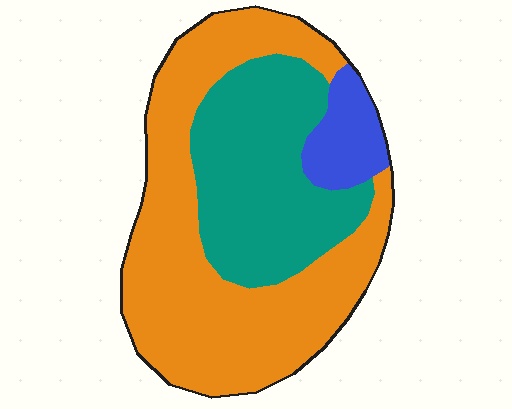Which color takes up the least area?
Blue, at roughly 10%.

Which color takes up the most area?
Orange, at roughly 55%.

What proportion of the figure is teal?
Teal takes up about one third (1/3) of the figure.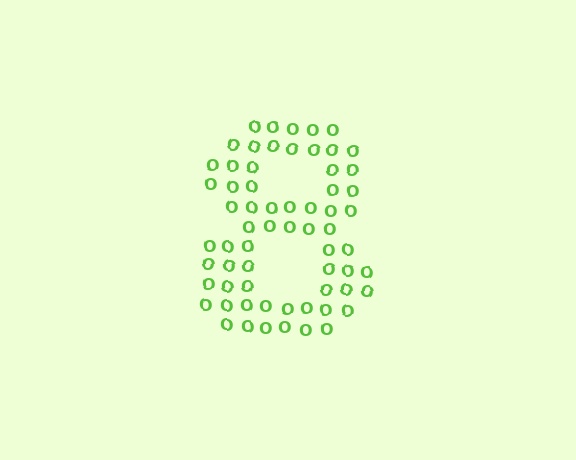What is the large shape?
The large shape is the digit 8.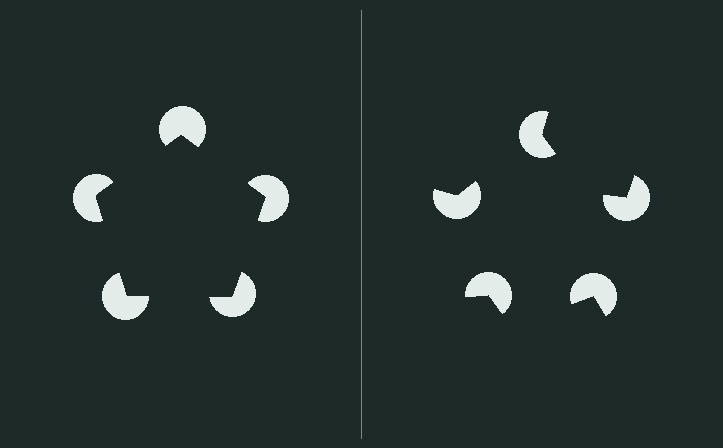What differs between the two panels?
The pac-man discs are positioned identically on both sides; only the wedge orientations differ. On the left they align to a pentagon; on the right they are misaligned.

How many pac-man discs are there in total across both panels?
10 — 5 on each side.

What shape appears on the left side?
An illusory pentagon.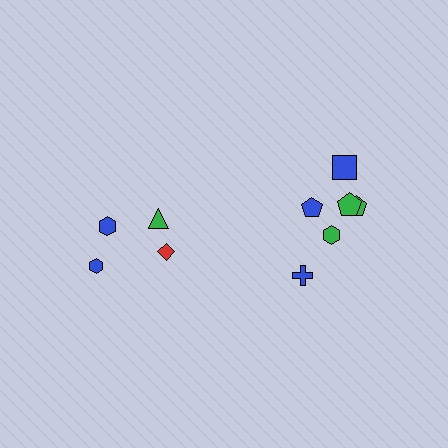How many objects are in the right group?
There are 6 objects.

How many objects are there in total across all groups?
There are 10 objects.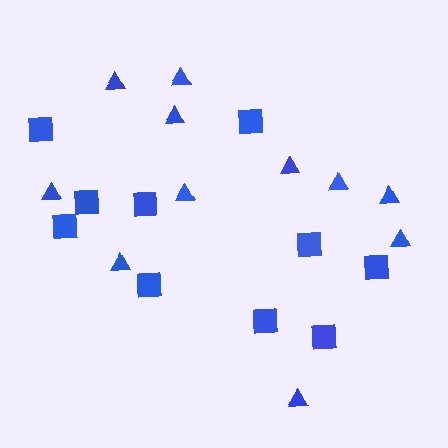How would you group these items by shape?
There are 2 groups: one group of triangles (11) and one group of squares (10).